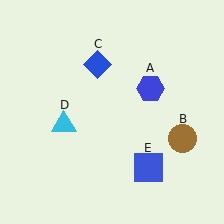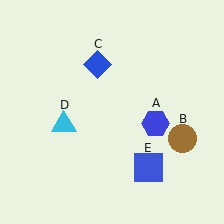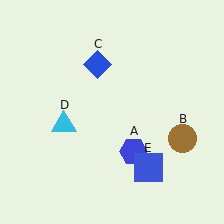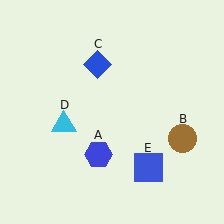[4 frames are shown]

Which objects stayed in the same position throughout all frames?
Brown circle (object B) and blue diamond (object C) and cyan triangle (object D) and blue square (object E) remained stationary.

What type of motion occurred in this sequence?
The blue hexagon (object A) rotated clockwise around the center of the scene.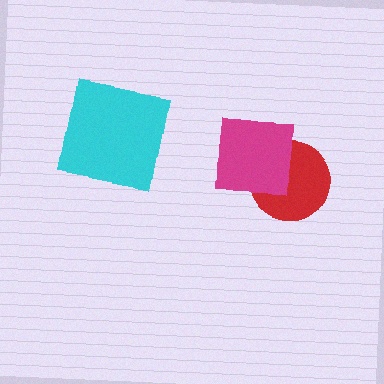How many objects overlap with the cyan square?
0 objects overlap with the cyan square.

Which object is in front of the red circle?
The magenta square is in front of the red circle.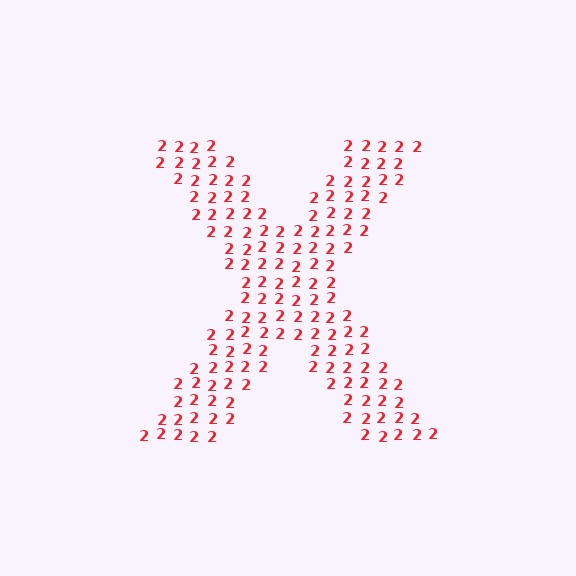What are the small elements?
The small elements are digit 2's.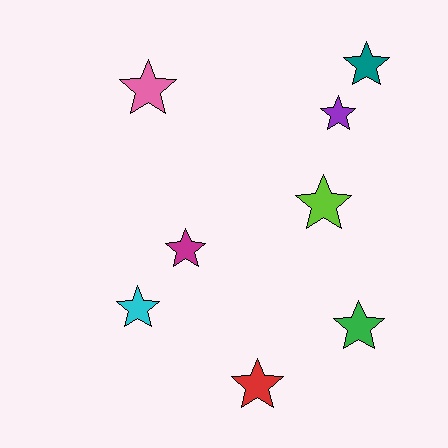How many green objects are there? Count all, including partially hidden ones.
There is 1 green object.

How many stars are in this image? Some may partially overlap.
There are 8 stars.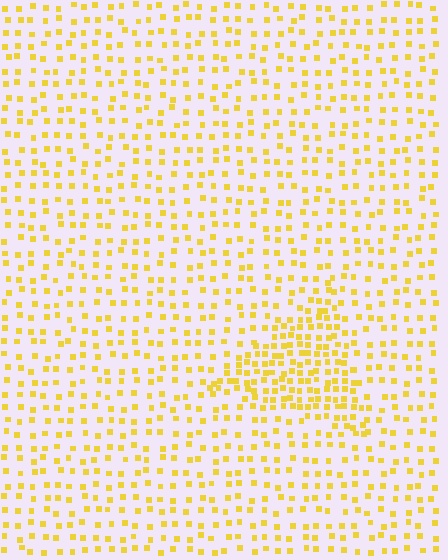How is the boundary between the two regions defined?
The boundary is defined by a change in element density (approximately 2.1x ratio). All elements are the same color, size, and shape.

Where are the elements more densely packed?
The elements are more densely packed inside the triangle boundary.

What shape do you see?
I see a triangle.